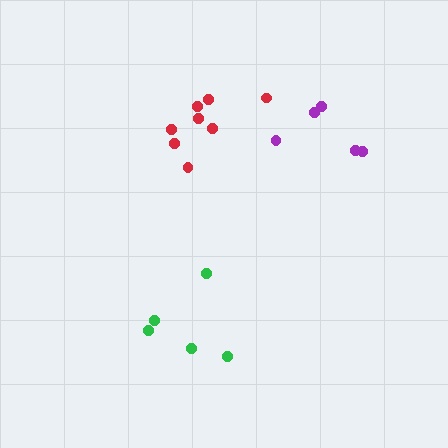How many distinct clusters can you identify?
There are 3 distinct clusters.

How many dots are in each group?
Group 1: 5 dots, Group 2: 8 dots, Group 3: 5 dots (18 total).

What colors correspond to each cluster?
The clusters are colored: purple, red, green.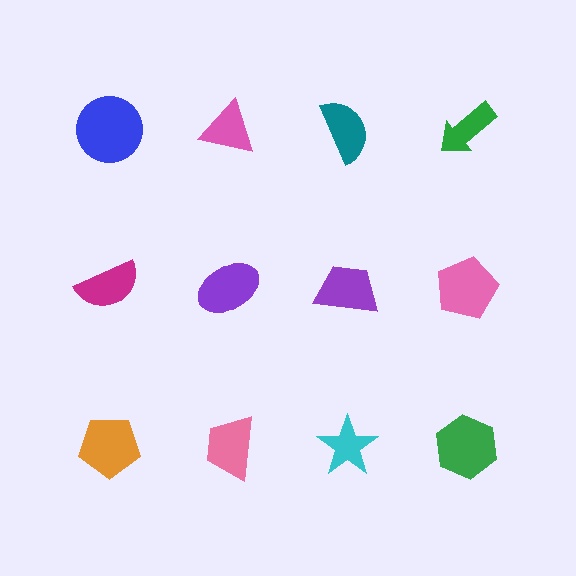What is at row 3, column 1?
An orange pentagon.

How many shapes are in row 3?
4 shapes.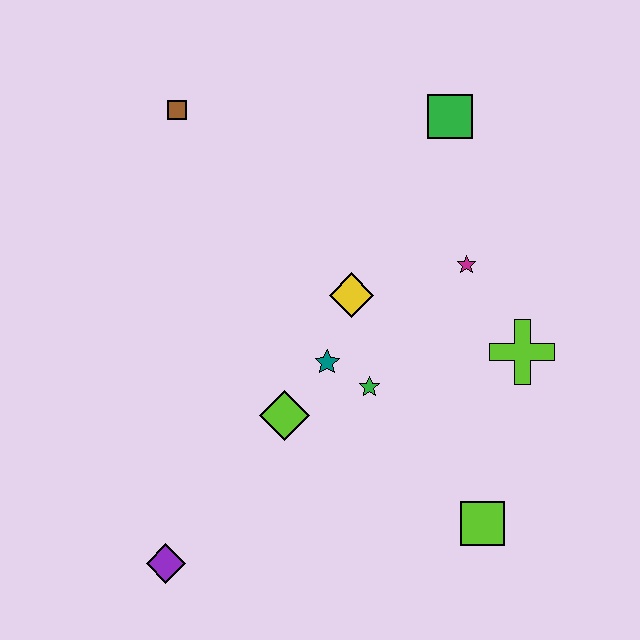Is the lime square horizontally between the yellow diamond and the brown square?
No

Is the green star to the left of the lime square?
Yes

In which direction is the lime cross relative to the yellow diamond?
The lime cross is to the right of the yellow diamond.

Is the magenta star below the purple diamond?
No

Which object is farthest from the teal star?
The brown square is farthest from the teal star.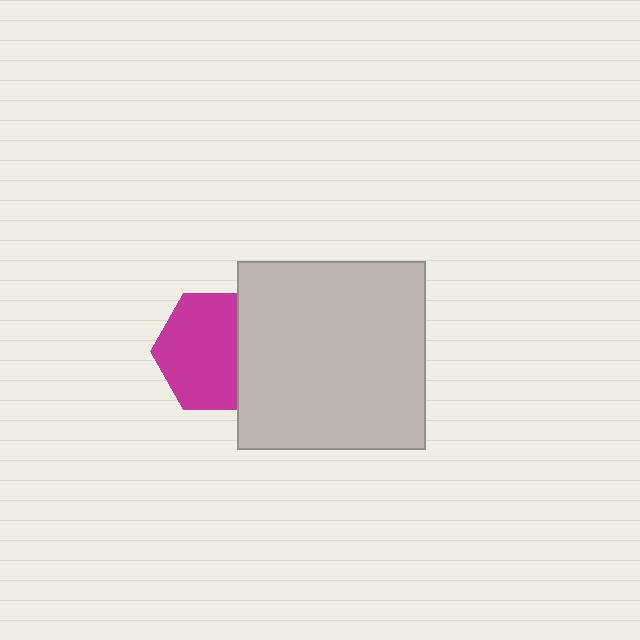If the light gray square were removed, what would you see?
You would see the complete magenta hexagon.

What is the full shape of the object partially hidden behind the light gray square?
The partially hidden object is a magenta hexagon.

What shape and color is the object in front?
The object in front is a light gray square.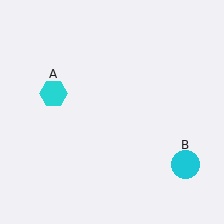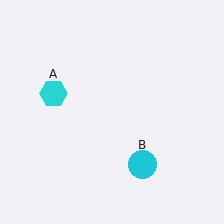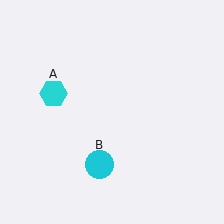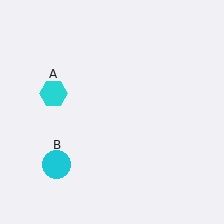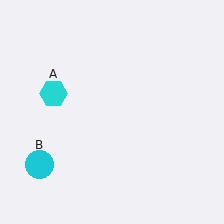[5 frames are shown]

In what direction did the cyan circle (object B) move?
The cyan circle (object B) moved left.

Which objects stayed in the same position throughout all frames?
Cyan hexagon (object A) remained stationary.